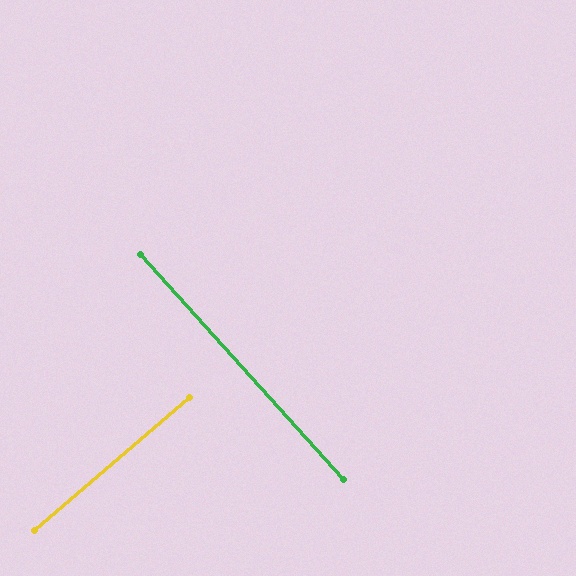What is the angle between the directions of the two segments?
Approximately 89 degrees.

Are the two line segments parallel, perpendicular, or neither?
Perpendicular — they meet at approximately 89°.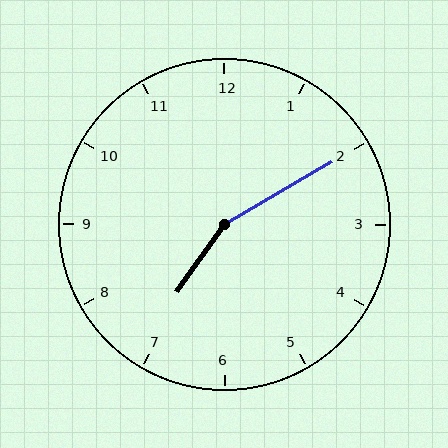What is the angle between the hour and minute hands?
Approximately 155 degrees.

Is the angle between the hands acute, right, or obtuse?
It is obtuse.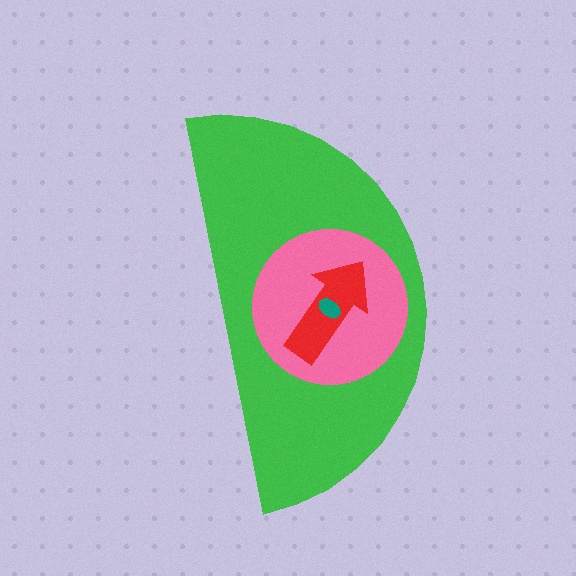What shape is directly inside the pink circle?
The red arrow.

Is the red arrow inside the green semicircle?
Yes.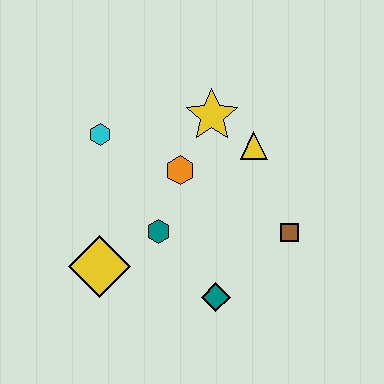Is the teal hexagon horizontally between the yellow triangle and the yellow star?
No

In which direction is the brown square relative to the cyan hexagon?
The brown square is to the right of the cyan hexagon.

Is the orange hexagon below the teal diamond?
No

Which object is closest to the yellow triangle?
The yellow star is closest to the yellow triangle.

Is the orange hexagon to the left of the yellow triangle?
Yes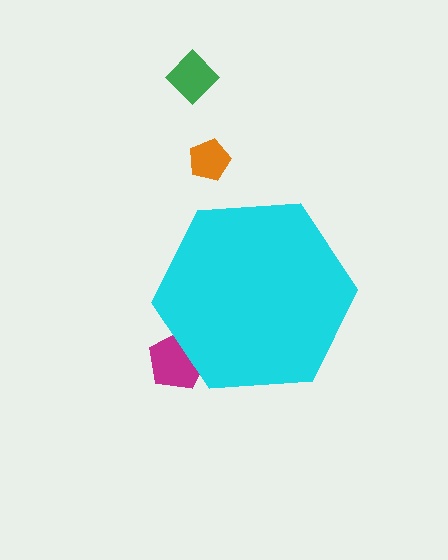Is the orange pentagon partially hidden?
No, the orange pentagon is fully visible.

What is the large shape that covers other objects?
A cyan hexagon.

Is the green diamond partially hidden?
No, the green diamond is fully visible.